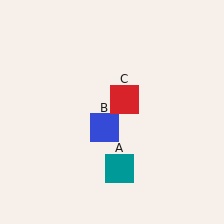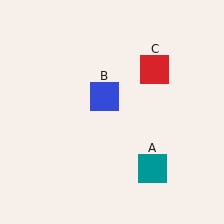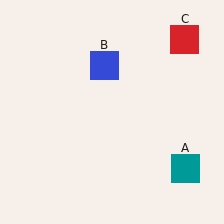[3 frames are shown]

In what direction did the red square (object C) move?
The red square (object C) moved up and to the right.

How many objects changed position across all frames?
3 objects changed position: teal square (object A), blue square (object B), red square (object C).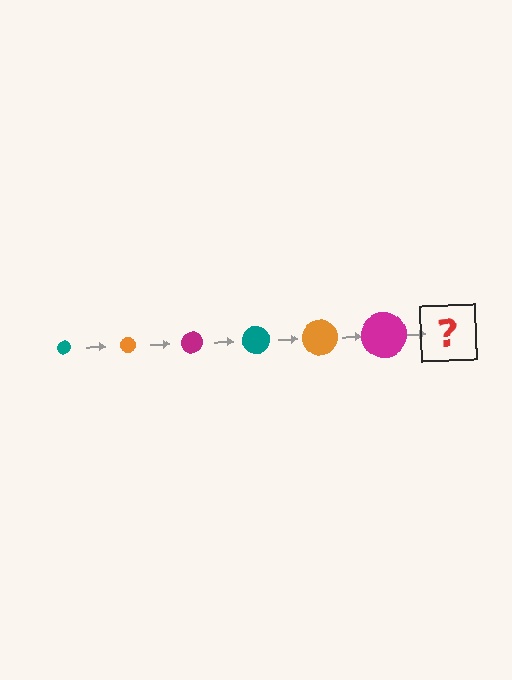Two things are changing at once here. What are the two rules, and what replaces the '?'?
The two rules are that the circle grows larger each step and the color cycles through teal, orange, and magenta. The '?' should be a teal circle, larger than the previous one.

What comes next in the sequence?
The next element should be a teal circle, larger than the previous one.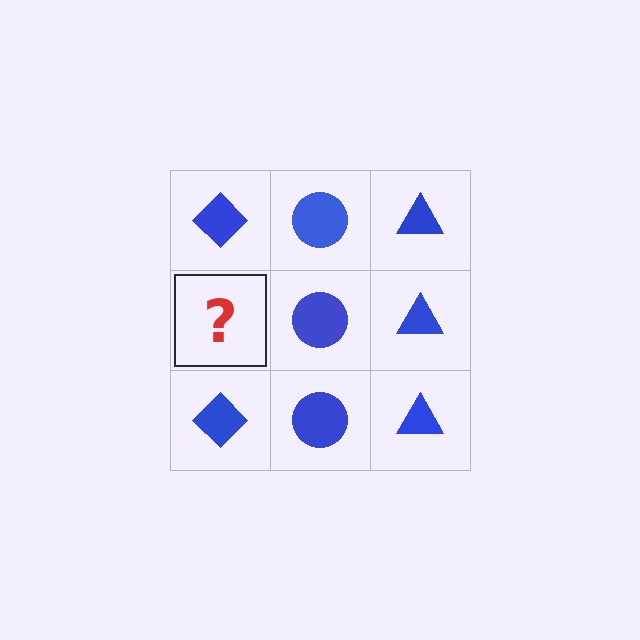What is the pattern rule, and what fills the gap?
The rule is that each column has a consistent shape. The gap should be filled with a blue diamond.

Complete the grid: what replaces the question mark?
The question mark should be replaced with a blue diamond.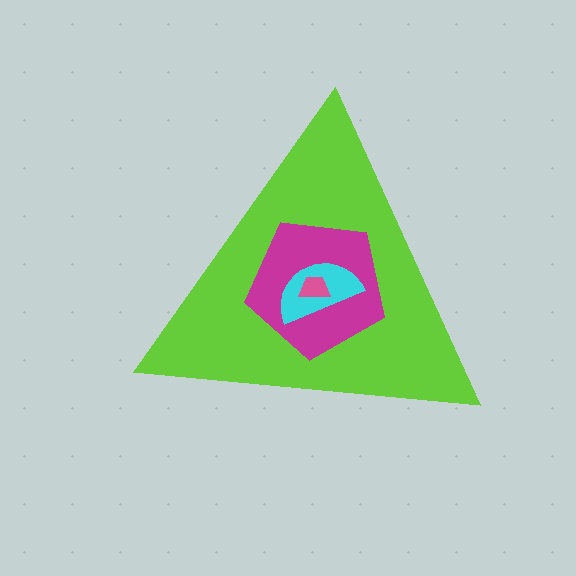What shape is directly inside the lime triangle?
The magenta pentagon.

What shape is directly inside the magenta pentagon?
The cyan semicircle.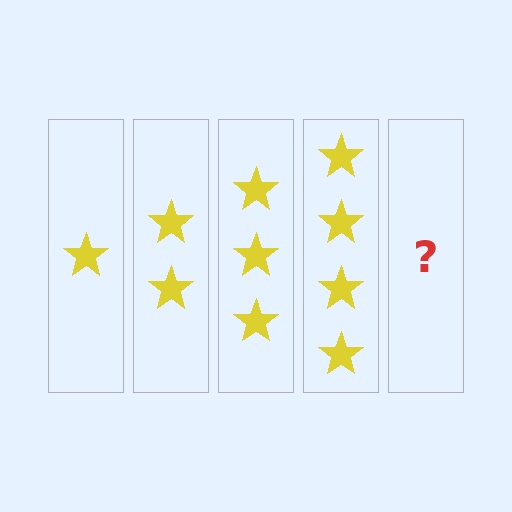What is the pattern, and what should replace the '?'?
The pattern is that each step adds one more star. The '?' should be 5 stars.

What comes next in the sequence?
The next element should be 5 stars.